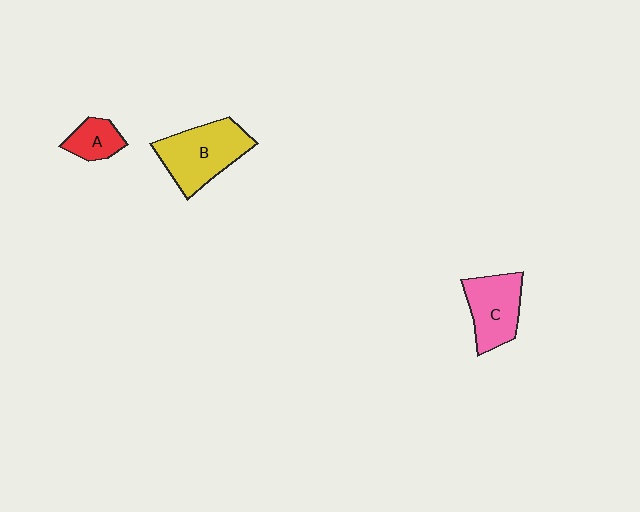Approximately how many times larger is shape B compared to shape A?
Approximately 2.4 times.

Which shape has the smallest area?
Shape A (red).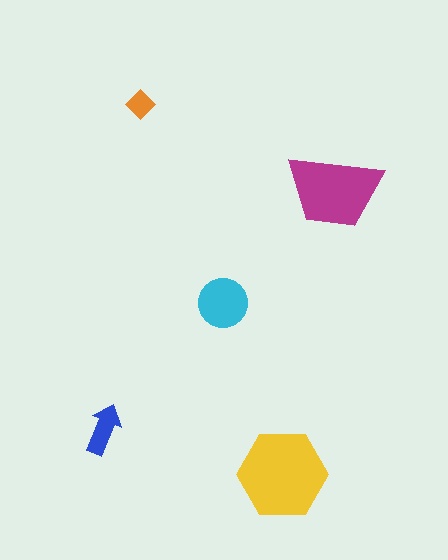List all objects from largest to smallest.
The yellow hexagon, the magenta trapezoid, the cyan circle, the blue arrow, the orange diamond.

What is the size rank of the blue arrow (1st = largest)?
4th.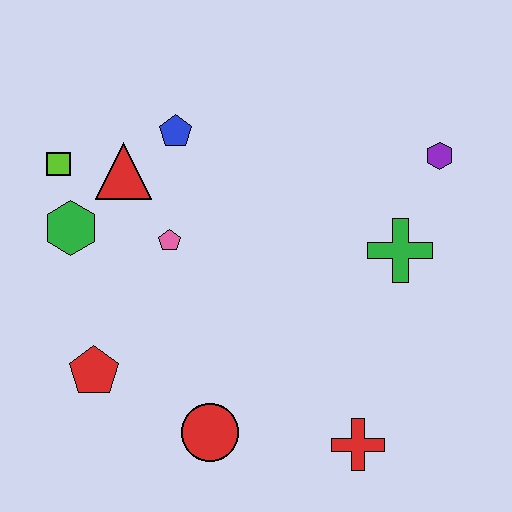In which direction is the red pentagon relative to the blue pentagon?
The red pentagon is below the blue pentagon.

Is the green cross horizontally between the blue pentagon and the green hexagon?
No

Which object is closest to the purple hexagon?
The green cross is closest to the purple hexagon.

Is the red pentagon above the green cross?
No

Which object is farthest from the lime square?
The red cross is farthest from the lime square.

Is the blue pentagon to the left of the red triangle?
No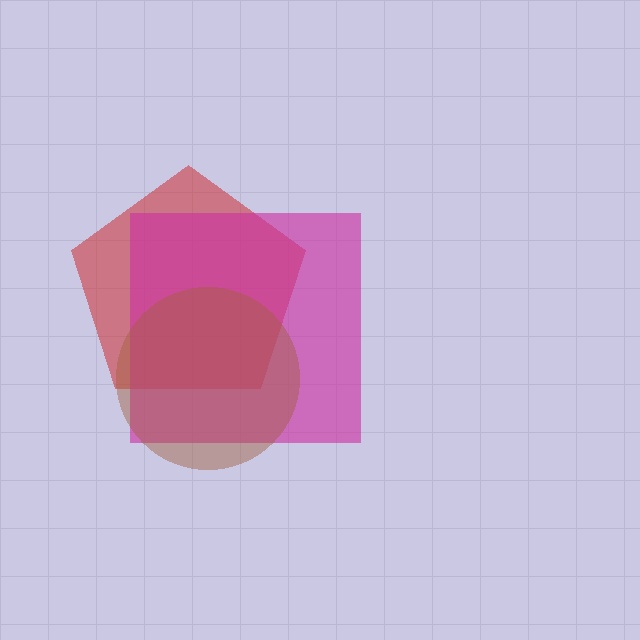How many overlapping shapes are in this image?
There are 3 overlapping shapes in the image.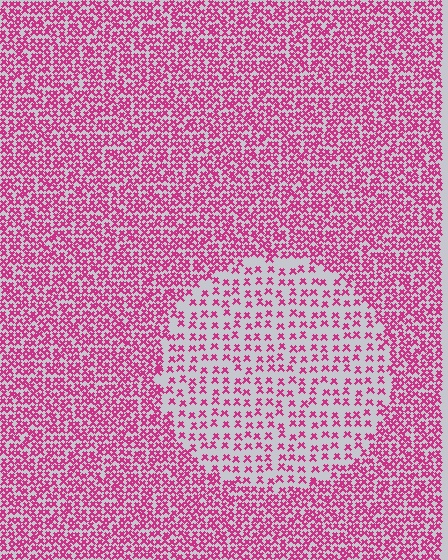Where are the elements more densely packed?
The elements are more densely packed outside the circle boundary.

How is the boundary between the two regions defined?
The boundary is defined by a change in element density (approximately 2.2x ratio). All elements are the same color, size, and shape.